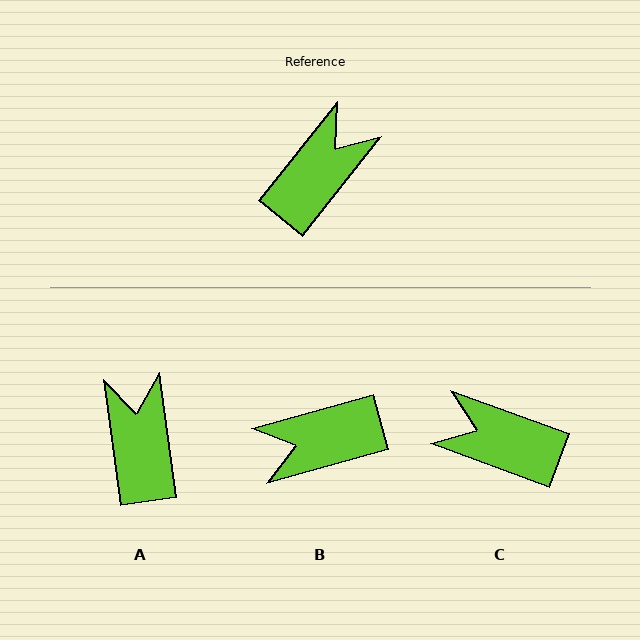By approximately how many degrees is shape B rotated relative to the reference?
Approximately 144 degrees counter-clockwise.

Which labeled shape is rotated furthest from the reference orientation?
B, about 144 degrees away.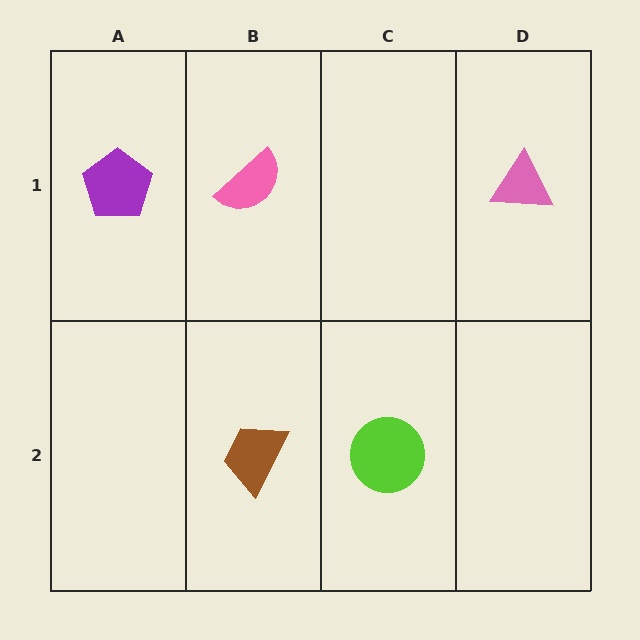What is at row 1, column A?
A purple pentagon.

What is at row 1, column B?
A pink semicircle.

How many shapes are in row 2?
2 shapes.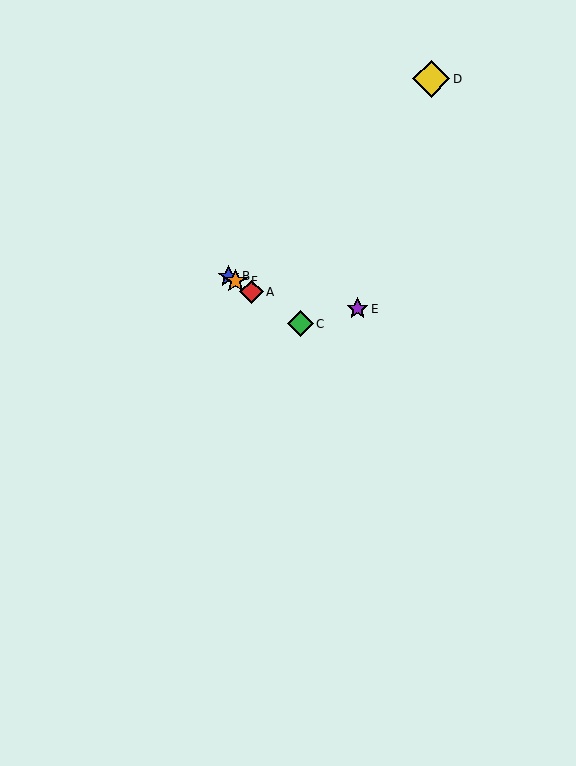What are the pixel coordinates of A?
Object A is at (252, 292).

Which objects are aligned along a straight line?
Objects A, B, C, F are aligned along a straight line.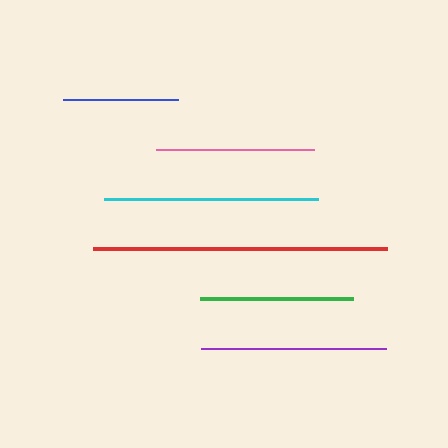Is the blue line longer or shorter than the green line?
The green line is longer than the blue line.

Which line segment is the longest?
The red line is the longest at approximately 294 pixels.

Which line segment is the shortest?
The blue line is the shortest at approximately 115 pixels.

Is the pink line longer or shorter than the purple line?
The purple line is longer than the pink line.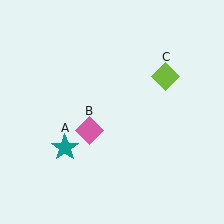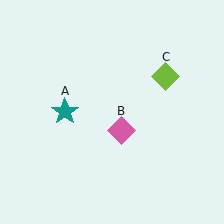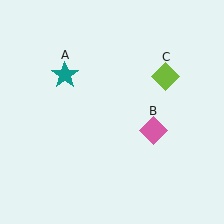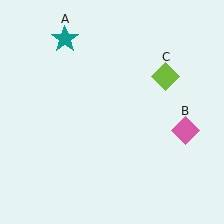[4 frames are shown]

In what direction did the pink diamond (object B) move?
The pink diamond (object B) moved right.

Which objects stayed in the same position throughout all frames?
Lime diamond (object C) remained stationary.